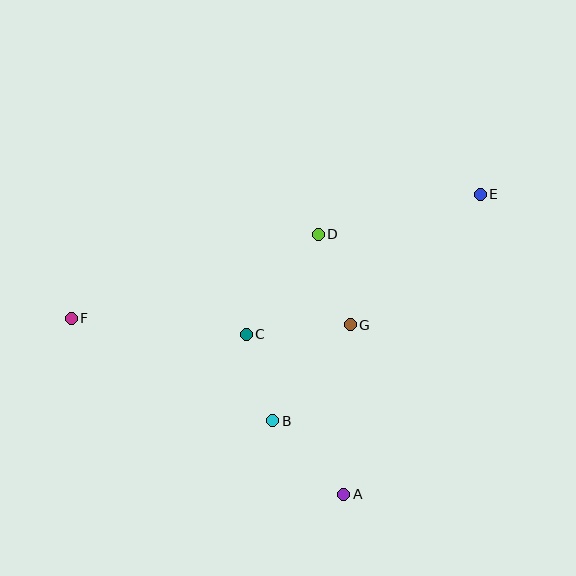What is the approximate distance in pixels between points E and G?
The distance between E and G is approximately 184 pixels.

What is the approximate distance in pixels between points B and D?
The distance between B and D is approximately 192 pixels.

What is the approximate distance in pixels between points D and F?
The distance between D and F is approximately 261 pixels.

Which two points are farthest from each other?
Points E and F are farthest from each other.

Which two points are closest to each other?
Points B and C are closest to each other.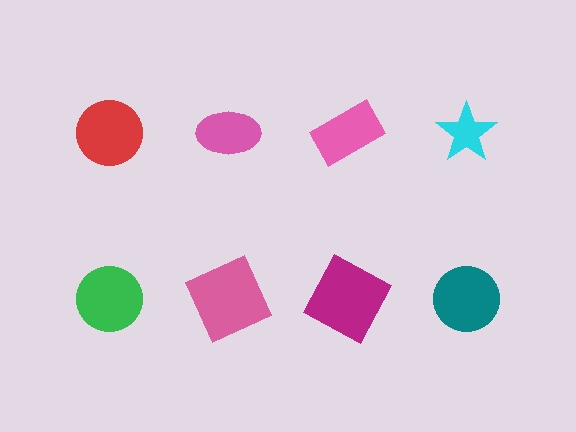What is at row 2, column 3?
A magenta square.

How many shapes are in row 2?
4 shapes.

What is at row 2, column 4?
A teal circle.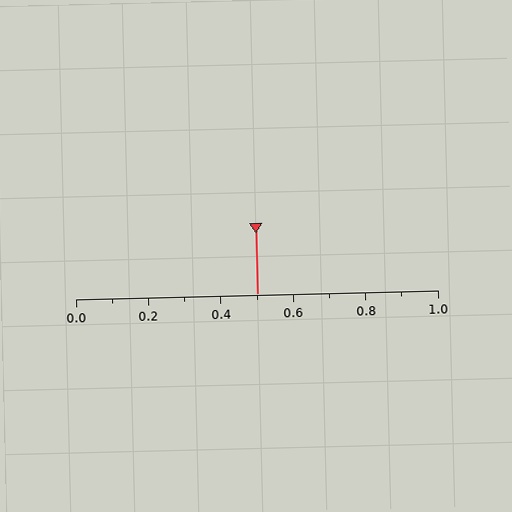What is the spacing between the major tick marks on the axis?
The major ticks are spaced 0.2 apart.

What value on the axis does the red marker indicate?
The marker indicates approximately 0.5.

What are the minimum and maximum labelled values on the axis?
The axis runs from 0.0 to 1.0.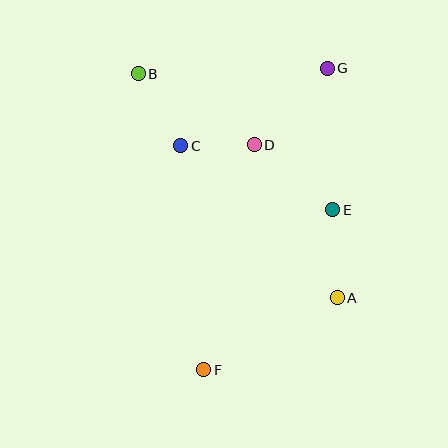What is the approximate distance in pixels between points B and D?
The distance between B and D is approximately 136 pixels.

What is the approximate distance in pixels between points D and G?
The distance between D and G is approximately 106 pixels.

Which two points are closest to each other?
Points C and D are closest to each other.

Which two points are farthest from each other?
Points F and G are farthest from each other.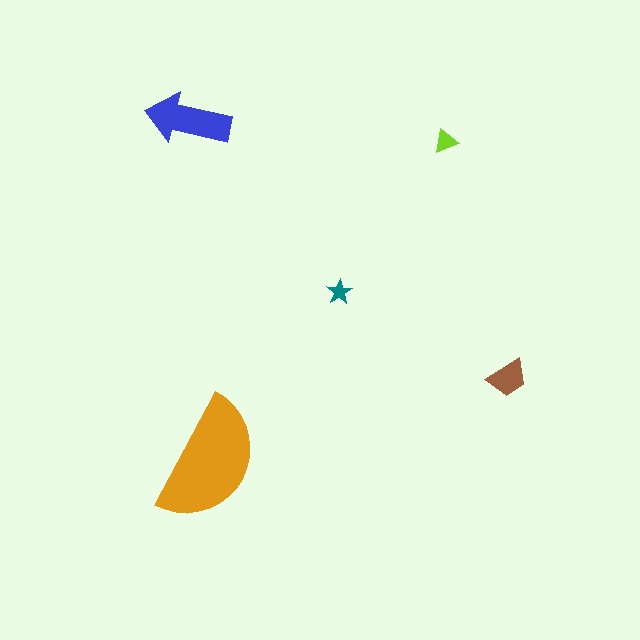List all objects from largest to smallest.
The orange semicircle, the blue arrow, the brown trapezoid, the lime triangle, the teal star.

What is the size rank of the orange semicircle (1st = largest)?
1st.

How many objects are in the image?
There are 5 objects in the image.